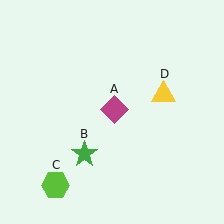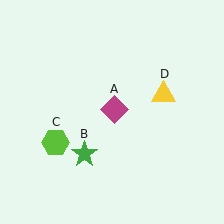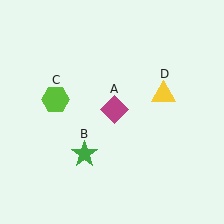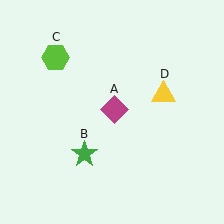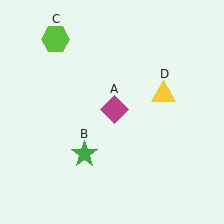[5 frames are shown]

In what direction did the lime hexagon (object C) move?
The lime hexagon (object C) moved up.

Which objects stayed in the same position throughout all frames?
Magenta diamond (object A) and green star (object B) and yellow triangle (object D) remained stationary.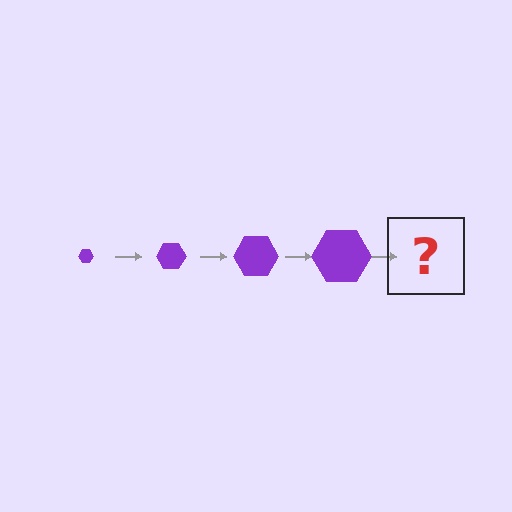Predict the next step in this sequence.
The next step is a purple hexagon, larger than the previous one.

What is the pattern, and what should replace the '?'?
The pattern is that the hexagon gets progressively larger each step. The '?' should be a purple hexagon, larger than the previous one.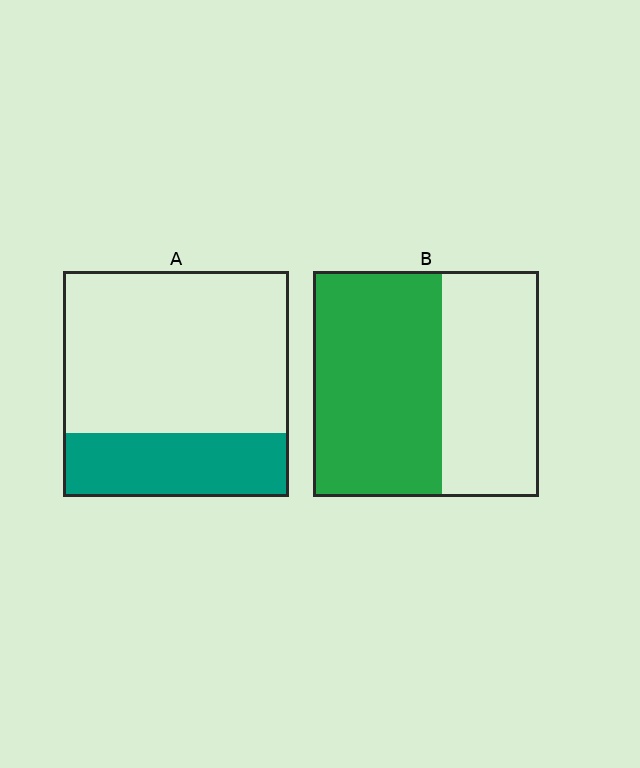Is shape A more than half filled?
No.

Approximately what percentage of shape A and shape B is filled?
A is approximately 30% and B is approximately 55%.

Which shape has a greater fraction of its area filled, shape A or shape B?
Shape B.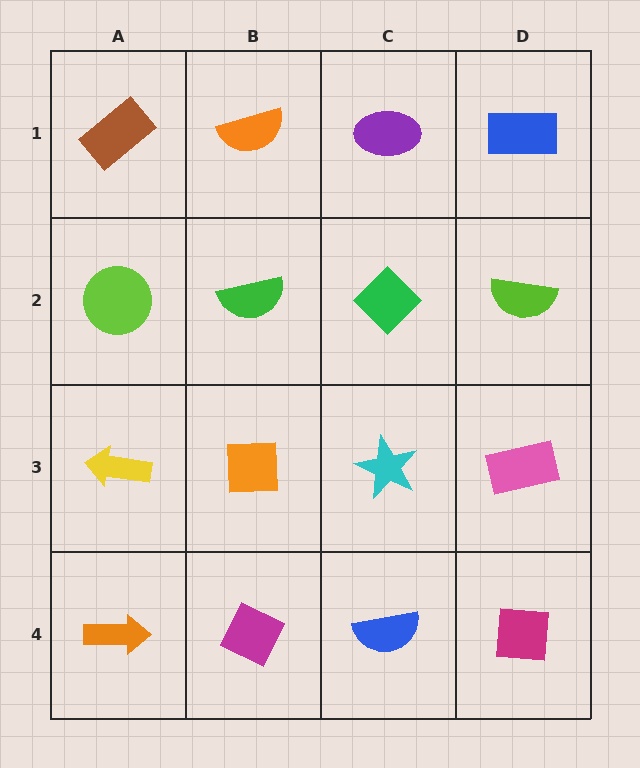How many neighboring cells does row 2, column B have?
4.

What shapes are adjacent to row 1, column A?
A lime circle (row 2, column A), an orange semicircle (row 1, column B).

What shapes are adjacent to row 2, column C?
A purple ellipse (row 1, column C), a cyan star (row 3, column C), a green semicircle (row 2, column B), a lime semicircle (row 2, column D).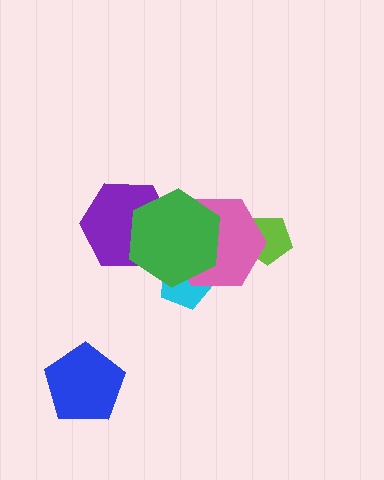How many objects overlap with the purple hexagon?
1 object overlaps with the purple hexagon.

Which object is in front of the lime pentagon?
The pink hexagon is in front of the lime pentagon.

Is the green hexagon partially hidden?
No, no other shape covers it.